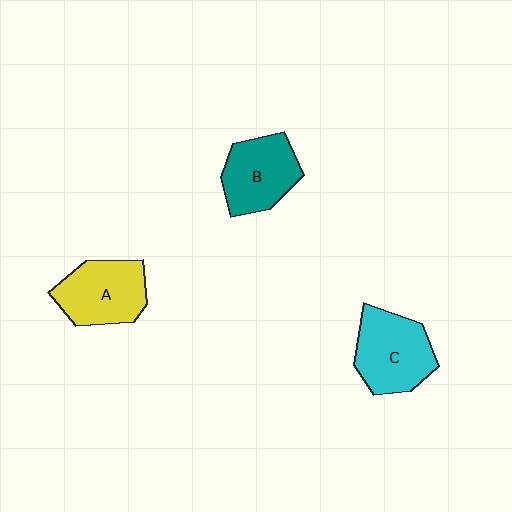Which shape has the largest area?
Shape C (cyan).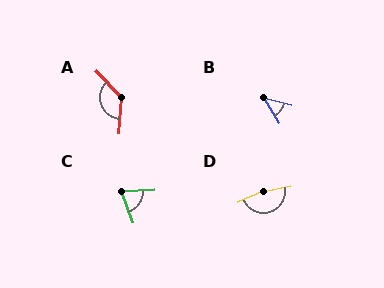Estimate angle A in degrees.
Approximately 133 degrees.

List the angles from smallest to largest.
B (45°), C (73°), A (133°), D (168°).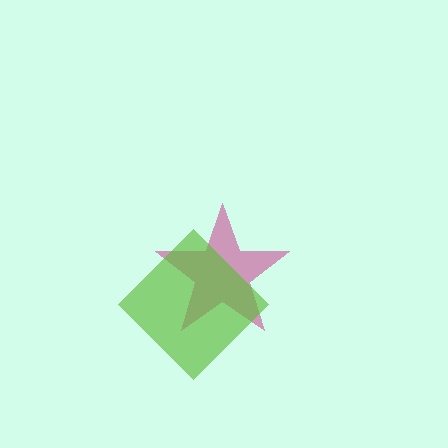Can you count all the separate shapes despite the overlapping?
Yes, there are 2 separate shapes.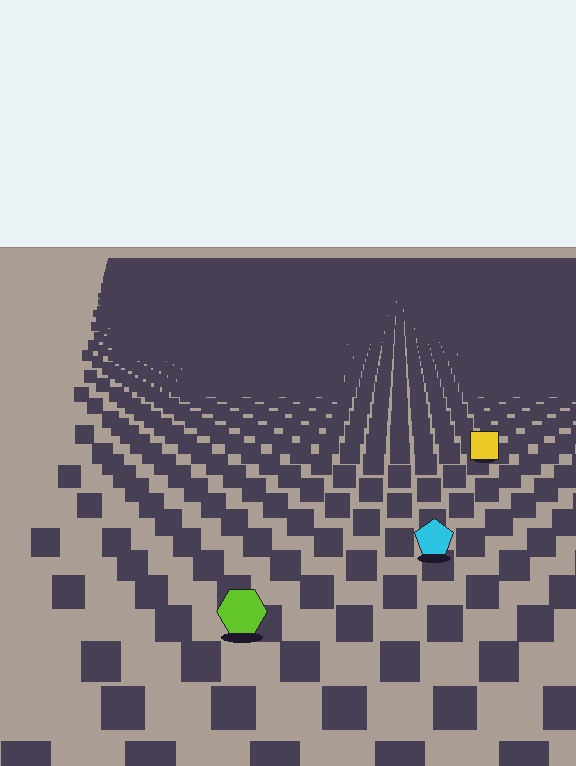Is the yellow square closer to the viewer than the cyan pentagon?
No. The cyan pentagon is closer — you can tell from the texture gradient: the ground texture is coarser near it.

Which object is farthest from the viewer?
The yellow square is farthest from the viewer. It appears smaller and the ground texture around it is denser.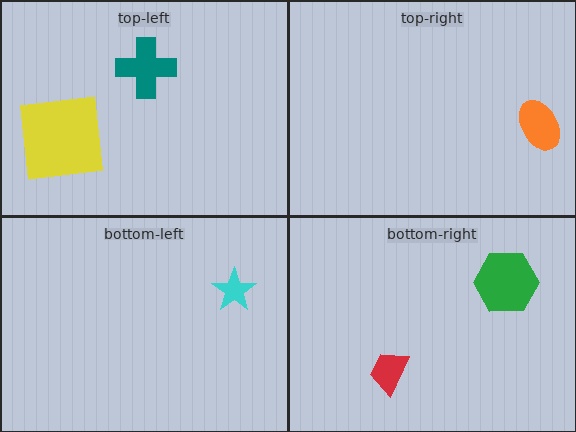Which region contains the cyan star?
The bottom-left region.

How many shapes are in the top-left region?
2.